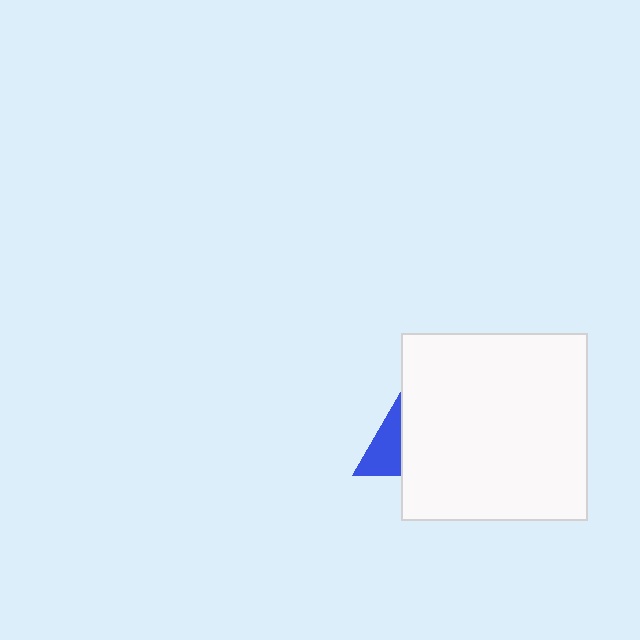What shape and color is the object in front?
The object in front is a white square.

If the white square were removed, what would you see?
You would see the complete blue triangle.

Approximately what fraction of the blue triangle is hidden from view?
Roughly 60% of the blue triangle is hidden behind the white square.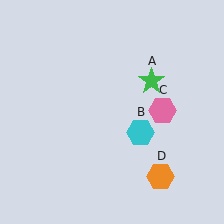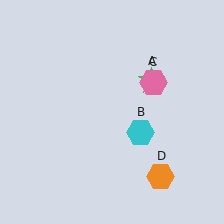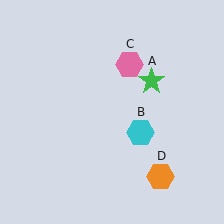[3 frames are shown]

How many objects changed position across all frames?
1 object changed position: pink hexagon (object C).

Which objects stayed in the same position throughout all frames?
Green star (object A) and cyan hexagon (object B) and orange hexagon (object D) remained stationary.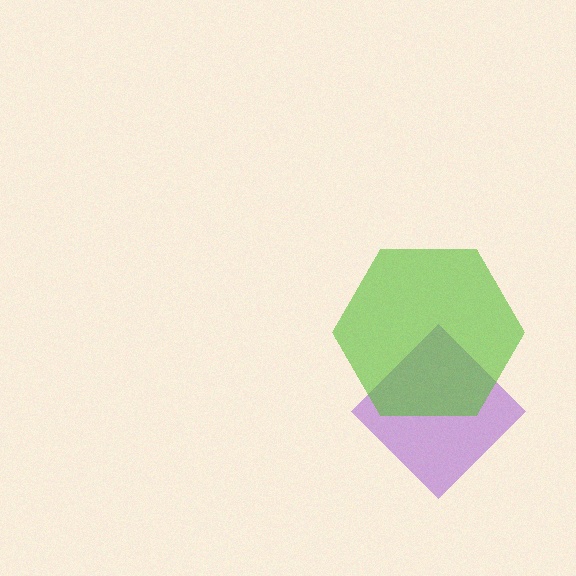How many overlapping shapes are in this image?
There are 2 overlapping shapes in the image.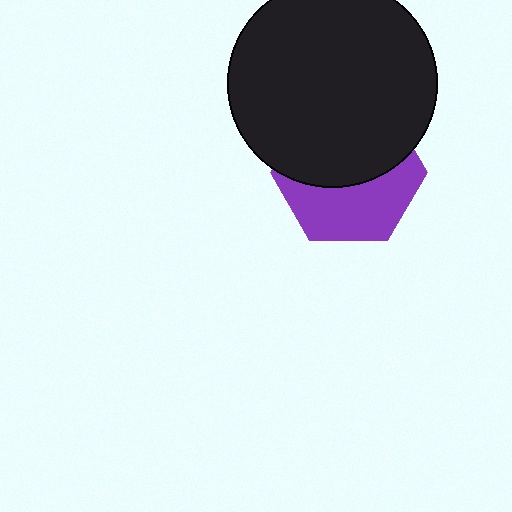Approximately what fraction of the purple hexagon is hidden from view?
Roughly 54% of the purple hexagon is hidden behind the black circle.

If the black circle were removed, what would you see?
You would see the complete purple hexagon.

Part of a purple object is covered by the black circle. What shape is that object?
It is a hexagon.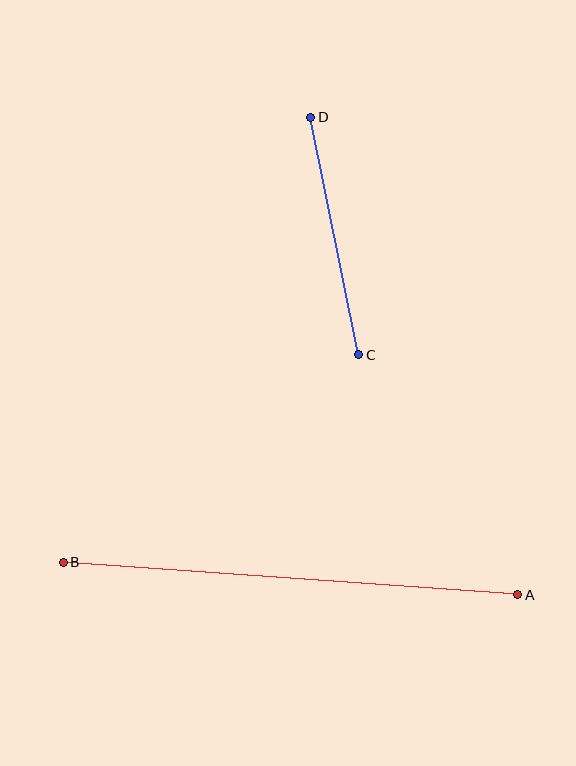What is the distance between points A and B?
The distance is approximately 456 pixels.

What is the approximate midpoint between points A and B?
The midpoint is at approximately (291, 579) pixels.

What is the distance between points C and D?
The distance is approximately 242 pixels.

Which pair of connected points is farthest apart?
Points A and B are farthest apart.